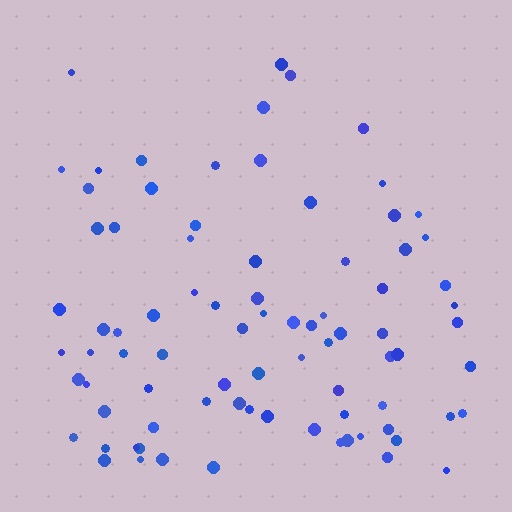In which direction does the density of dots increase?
From top to bottom, with the bottom side densest.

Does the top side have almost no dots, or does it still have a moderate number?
Still a moderate number, just noticeably fewer than the bottom.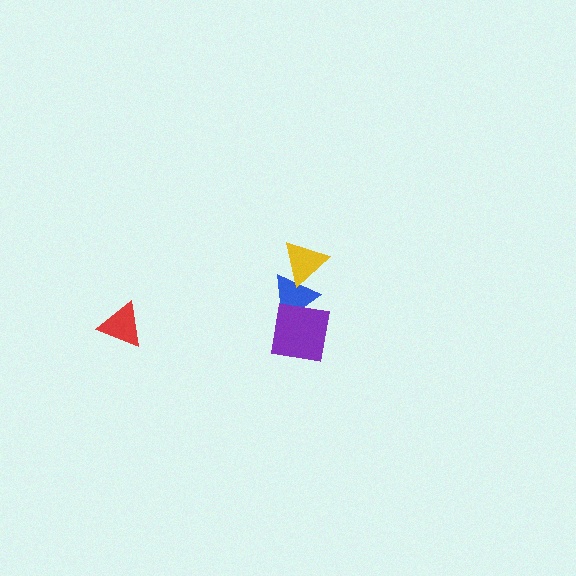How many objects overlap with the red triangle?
0 objects overlap with the red triangle.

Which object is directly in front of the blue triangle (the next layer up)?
The purple square is directly in front of the blue triangle.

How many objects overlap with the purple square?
1 object overlaps with the purple square.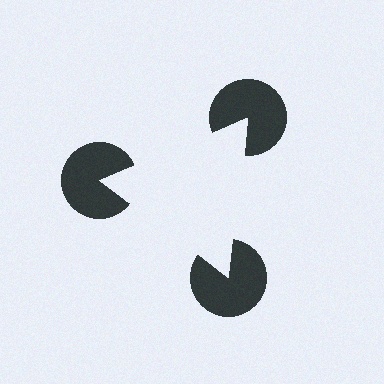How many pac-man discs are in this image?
There are 3 — one at each vertex of the illusory triangle.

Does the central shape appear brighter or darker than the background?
It typically appears slightly brighter than the background, even though no actual brightness change is drawn.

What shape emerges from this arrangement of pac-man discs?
An illusory triangle — its edges are inferred from the aligned wedge cuts in the pac-man discs, not physically drawn.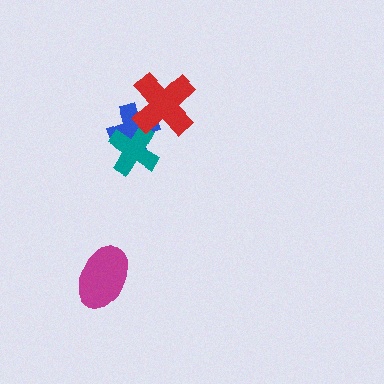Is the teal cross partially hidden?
No, no other shape covers it.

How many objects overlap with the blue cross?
2 objects overlap with the blue cross.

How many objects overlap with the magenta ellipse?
0 objects overlap with the magenta ellipse.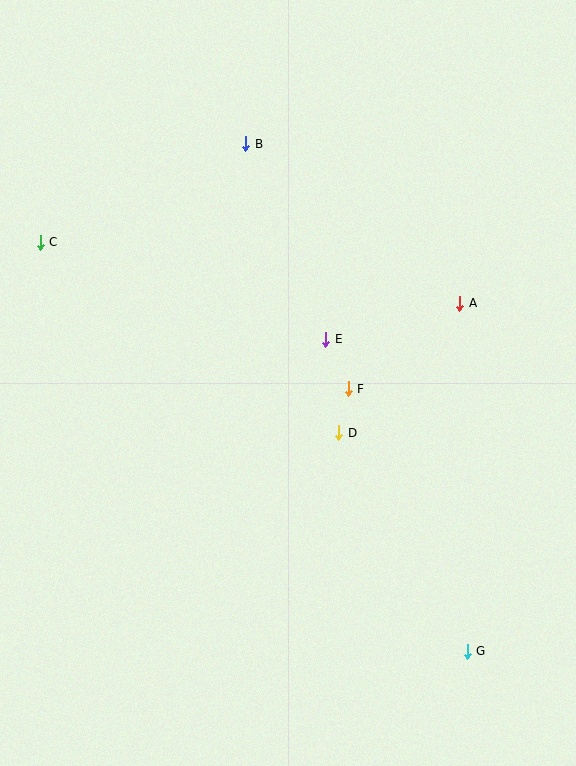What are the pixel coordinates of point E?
Point E is at (326, 339).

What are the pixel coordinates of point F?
Point F is at (348, 389).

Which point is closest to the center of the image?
Point E at (326, 339) is closest to the center.